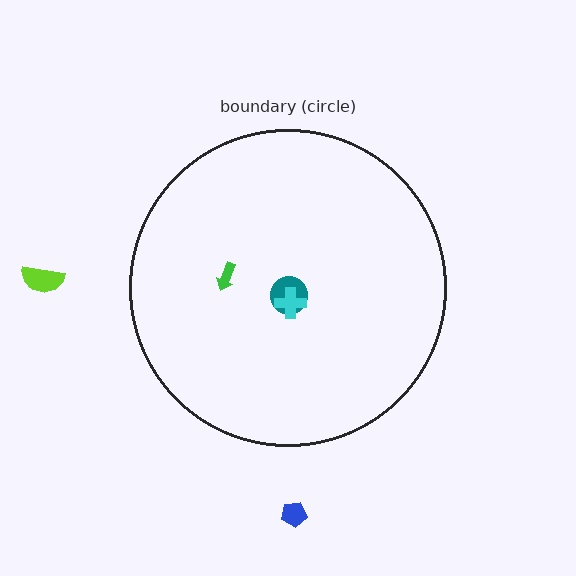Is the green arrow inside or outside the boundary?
Inside.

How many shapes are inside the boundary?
3 inside, 2 outside.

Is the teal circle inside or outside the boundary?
Inside.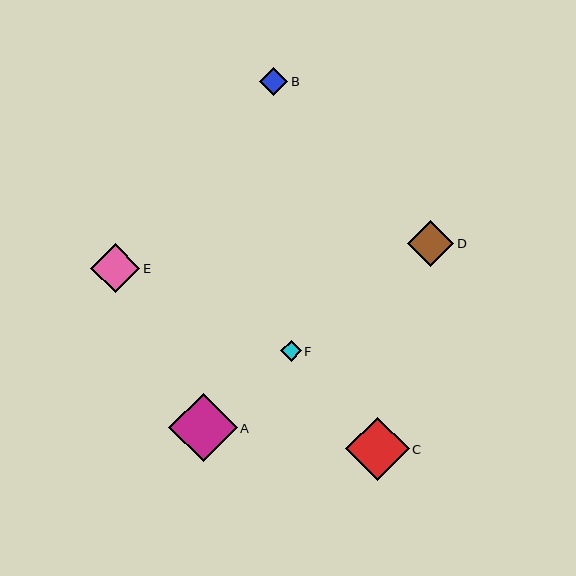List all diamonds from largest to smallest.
From largest to smallest: A, C, E, D, B, F.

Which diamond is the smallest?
Diamond F is the smallest with a size of approximately 21 pixels.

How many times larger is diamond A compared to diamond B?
Diamond A is approximately 2.4 times the size of diamond B.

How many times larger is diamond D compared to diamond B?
Diamond D is approximately 1.6 times the size of diamond B.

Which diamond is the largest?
Diamond A is the largest with a size of approximately 68 pixels.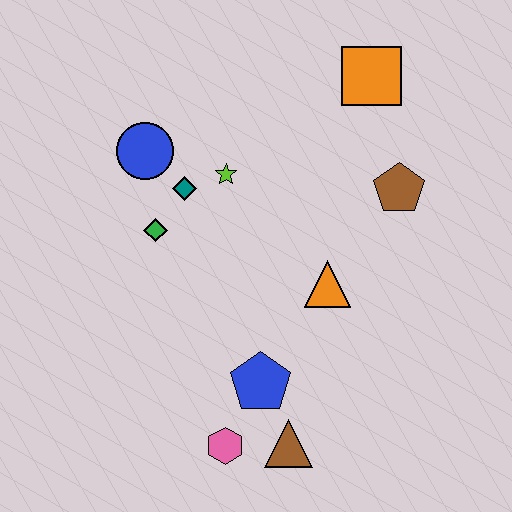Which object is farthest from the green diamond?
The orange square is farthest from the green diamond.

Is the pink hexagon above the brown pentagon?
No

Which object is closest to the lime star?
The teal diamond is closest to the lime star.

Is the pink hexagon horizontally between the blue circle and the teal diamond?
No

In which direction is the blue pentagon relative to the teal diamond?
The blue pentagon is below the teal diamond.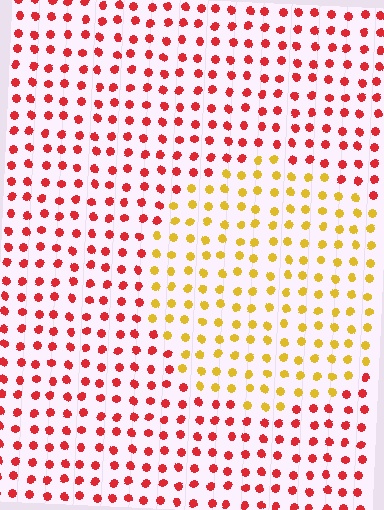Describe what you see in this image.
The image is filled with small red elements in a uniform arrangement. A circle-shaped region is visible where the elements are tinted to a slightly different hue, forming a subtle color boundary.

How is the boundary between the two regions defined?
The boundary is defined purely by a slight shift in hue (about 52 degrees). Spacing, size, and orientation are identical on both sides.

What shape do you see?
I see a circle.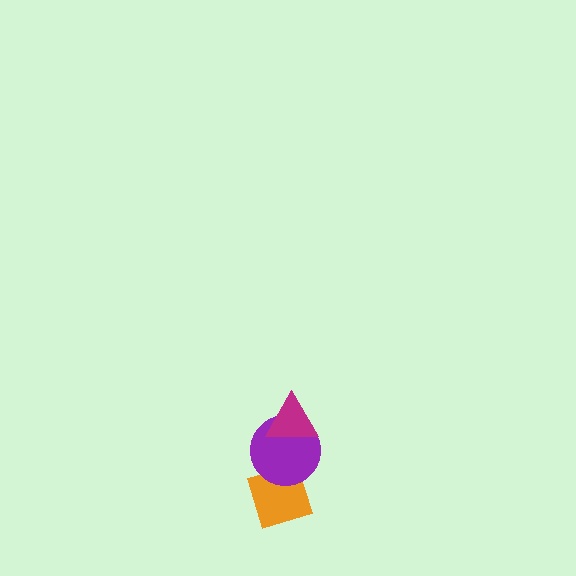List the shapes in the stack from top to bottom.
From top to bottom: the magenta triangle, the purple circle, the orange diamond.